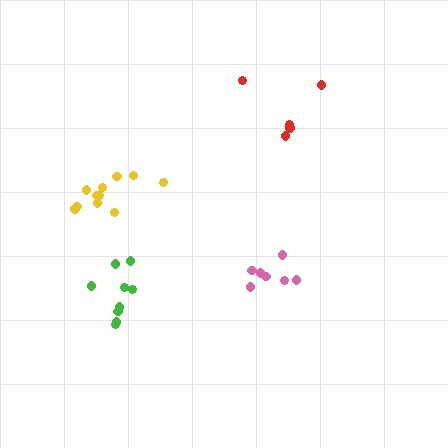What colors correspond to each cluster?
The clusters are colored: pink, red, yellow, green.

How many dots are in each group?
Group 1: 7 dots, Group 2: 5 dots, Group 3: 11 dots, Group 4: 9 dots (32 total).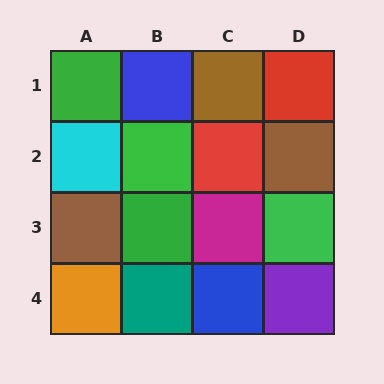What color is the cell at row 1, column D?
Red.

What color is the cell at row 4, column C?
Blue.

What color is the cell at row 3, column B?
Green.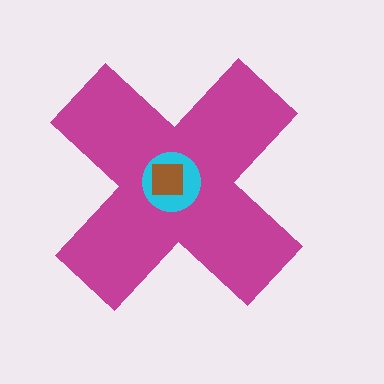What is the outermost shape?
The magenta cross.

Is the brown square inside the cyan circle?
Yes.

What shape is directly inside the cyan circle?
The brown square.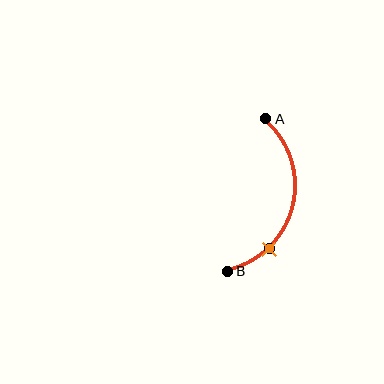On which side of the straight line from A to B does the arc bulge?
The arc bulges to the right of the straight line connecting A and B.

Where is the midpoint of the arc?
The arc midpoint is the point on the curve farthest from the straight line joining A and B. It sits to the right of that line.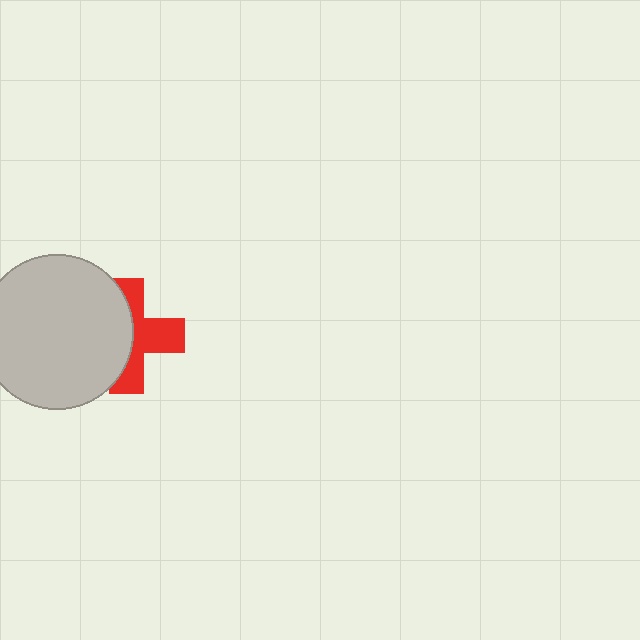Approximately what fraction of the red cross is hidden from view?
Roughly 49% of the red cross is hidden behind the light gray circle.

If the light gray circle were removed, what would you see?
You would see the complete red cross.